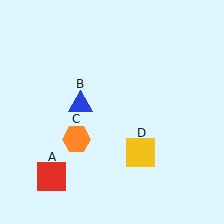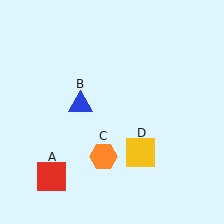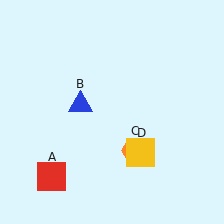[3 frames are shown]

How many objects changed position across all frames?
1 object changed position: orange hexagon (object C).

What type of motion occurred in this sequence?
The orange hexagon (object C) rotated counterclockwise around the center of the scene.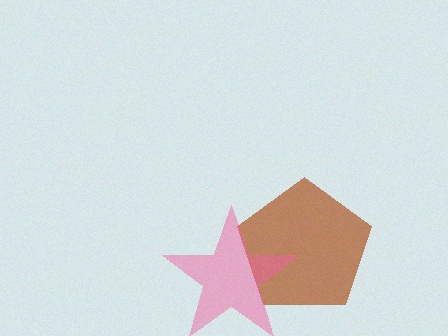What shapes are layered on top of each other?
The layered shapes are: a brown pentagon, a pink star.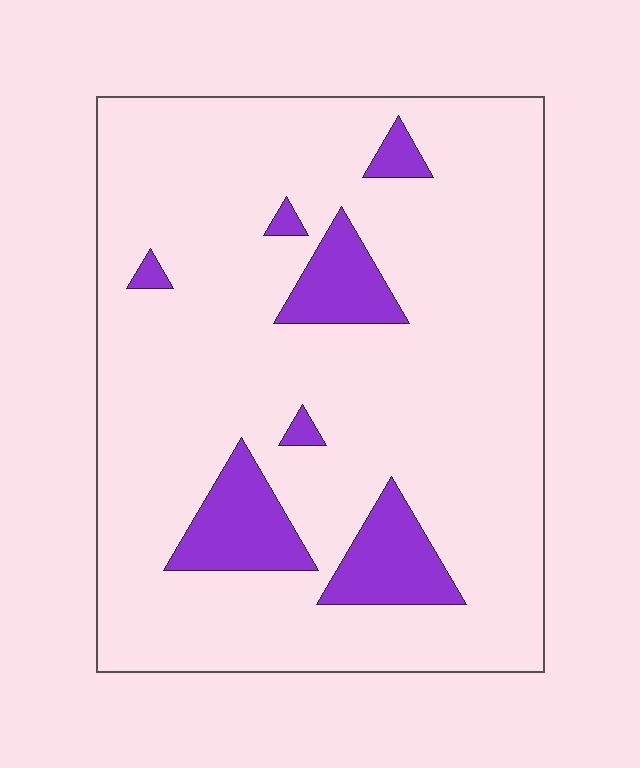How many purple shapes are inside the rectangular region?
7.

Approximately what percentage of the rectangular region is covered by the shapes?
Approximately 15%.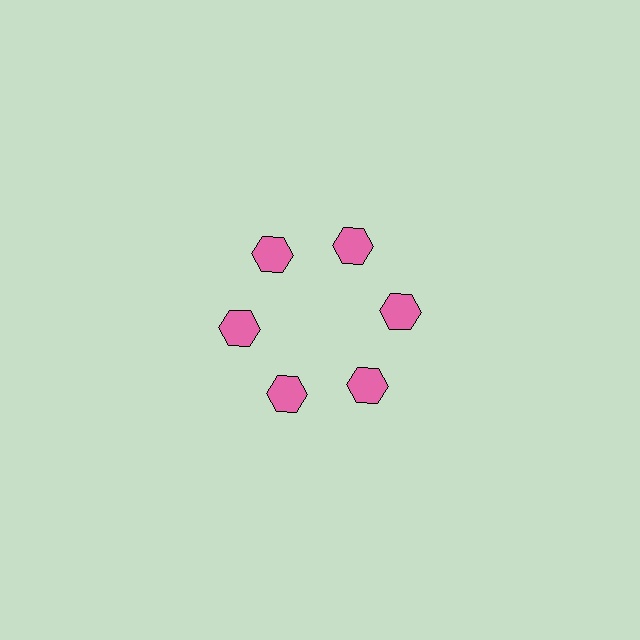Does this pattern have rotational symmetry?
Yes, this pattern has 6-fold rotational symmetry. It looks the same after rotating 60 degrees around the center.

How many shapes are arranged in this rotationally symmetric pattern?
There are 6 shapes, arranged in 6 groups of 1.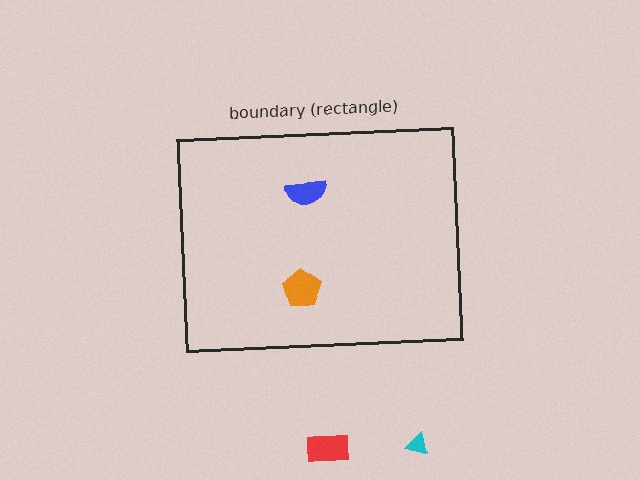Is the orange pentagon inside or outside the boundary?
Inside.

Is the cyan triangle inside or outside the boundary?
Outside.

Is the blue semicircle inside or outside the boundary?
Inside.